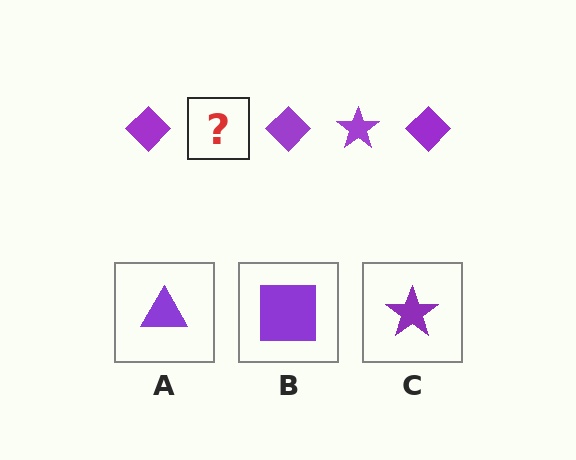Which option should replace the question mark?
Option C.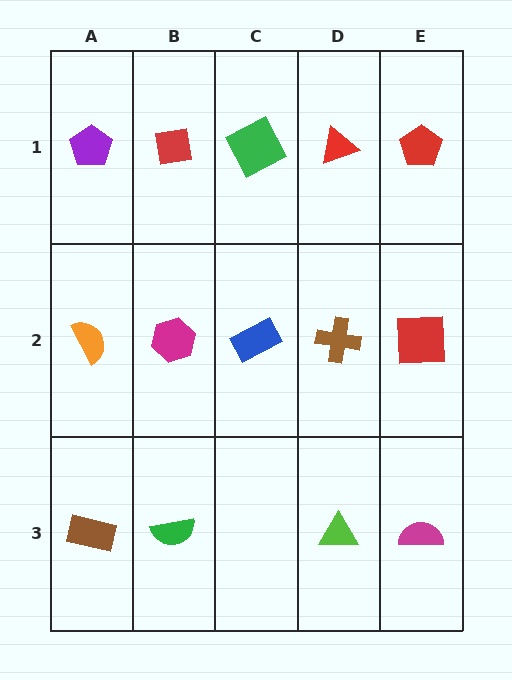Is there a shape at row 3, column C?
No, that cell is empty.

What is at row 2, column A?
An orange semicircle.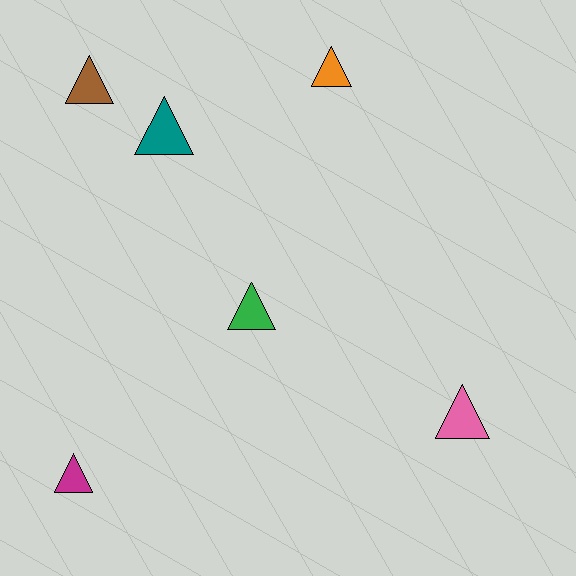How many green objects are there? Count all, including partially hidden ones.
There is 1 green object.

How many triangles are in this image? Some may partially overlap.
There are 6 triangles.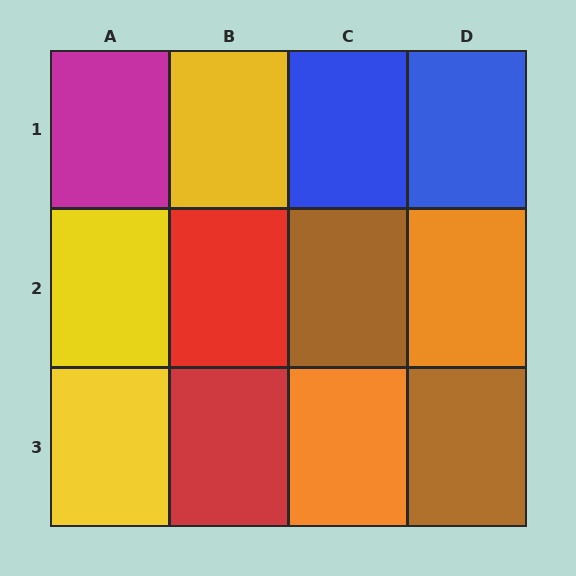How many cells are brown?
2 cells are brown.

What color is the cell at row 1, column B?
Yellow.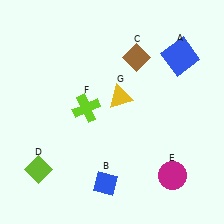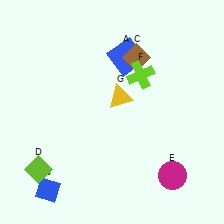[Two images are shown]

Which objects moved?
The objects that moved are: the blue square (A), the blue diamond (B), the lime cross (F).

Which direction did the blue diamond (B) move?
The blue diamond (B) moved left.